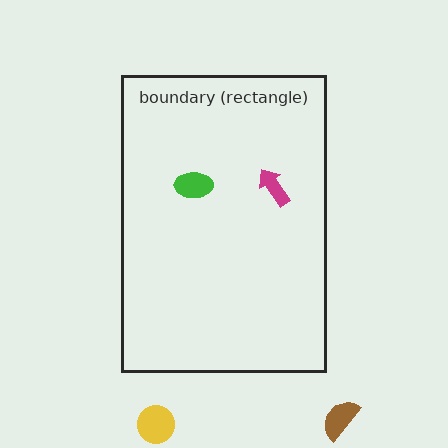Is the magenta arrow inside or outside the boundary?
Inside.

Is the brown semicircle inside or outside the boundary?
Outside.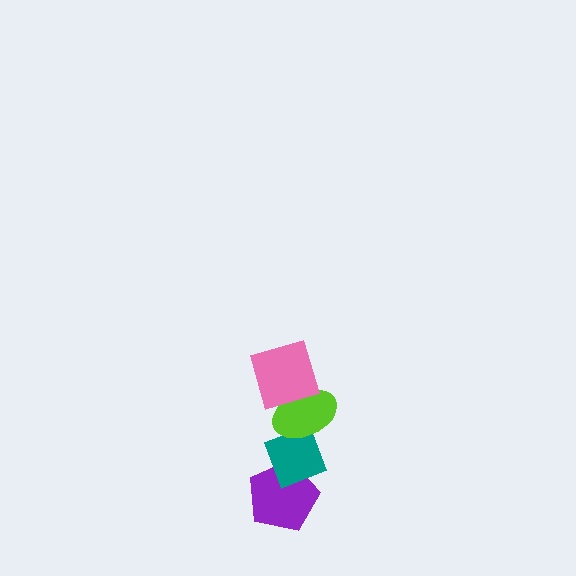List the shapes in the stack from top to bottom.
From top to bottom: the pink square, the lime ellipse, the teal diamond, the purple pentagon.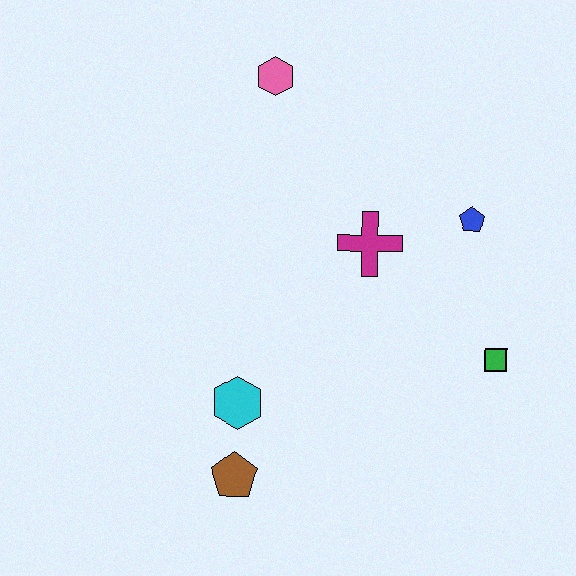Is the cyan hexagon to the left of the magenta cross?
Yes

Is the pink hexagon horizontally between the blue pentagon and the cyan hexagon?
Yes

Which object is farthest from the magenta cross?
The brown pentagon is farthest from the magenta cross.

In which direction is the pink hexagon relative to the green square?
The pink hexagon is above the green square.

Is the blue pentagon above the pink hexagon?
No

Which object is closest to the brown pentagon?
The cyan hexagon is closest to the brown pentagon.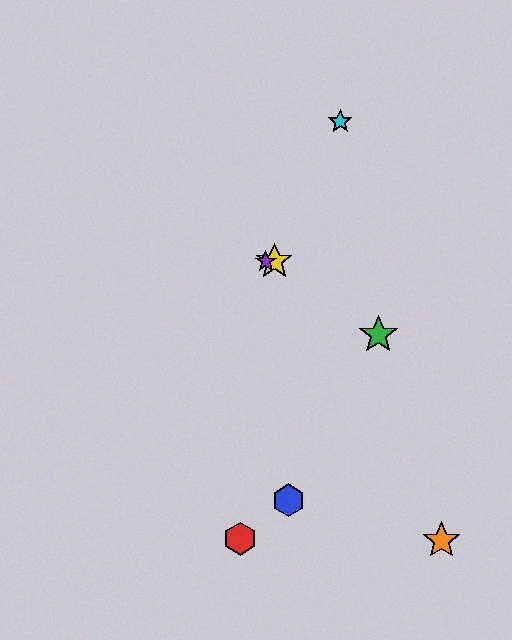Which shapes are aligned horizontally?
The yellow star, the purple star are aligned horizontally.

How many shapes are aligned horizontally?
2 shapes (the yellow star, the purple star) are aligned horizontally.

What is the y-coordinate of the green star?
The green star is at y≈335.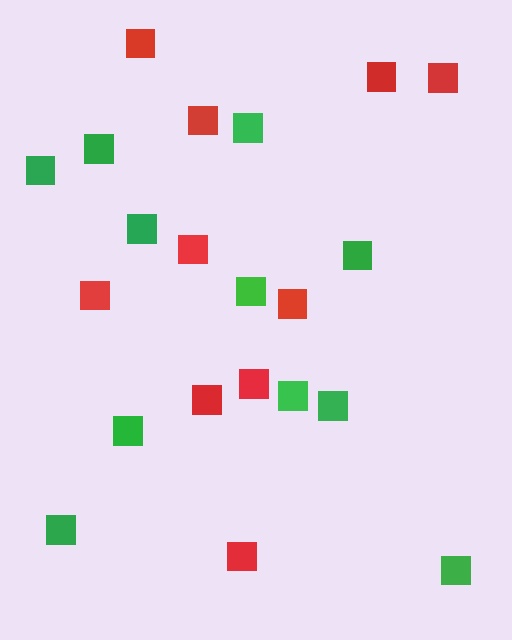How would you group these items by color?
There are 2 groups: one group of red squares (10) and one group of green squares (11).